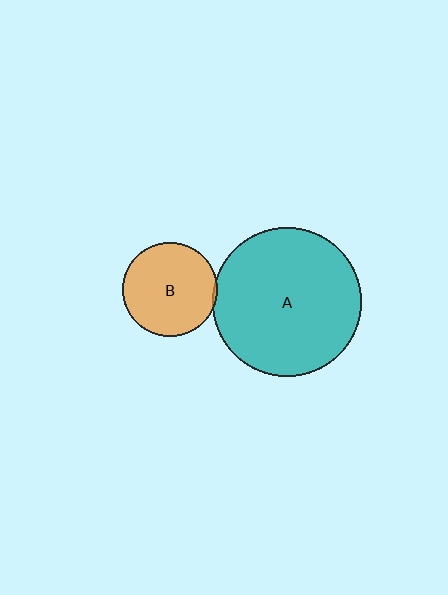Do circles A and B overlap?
Yes.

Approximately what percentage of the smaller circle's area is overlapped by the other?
Approximately 5%.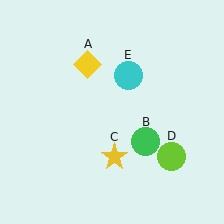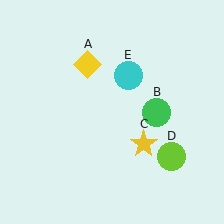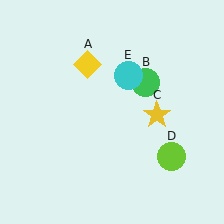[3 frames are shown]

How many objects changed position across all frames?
2 objects changed position: green circle (object B), yellow star (object C).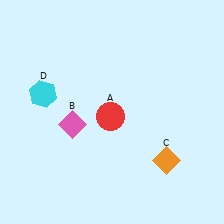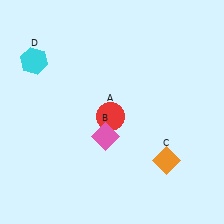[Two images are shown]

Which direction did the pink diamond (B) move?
The pink diamond (B) moved right.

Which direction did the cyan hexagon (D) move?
The cyan hexagon (D) moved up.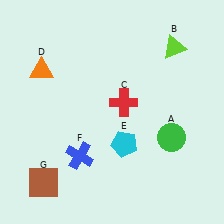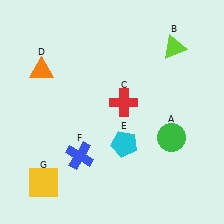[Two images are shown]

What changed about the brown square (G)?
In Image 1, G is brown. In Image 2, it changed to yellow.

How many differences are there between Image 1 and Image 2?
There is 1 difference between the two images.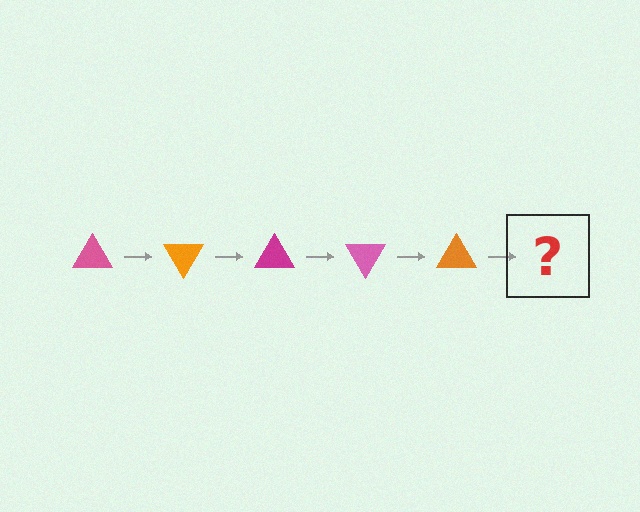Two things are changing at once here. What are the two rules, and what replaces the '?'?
The two rules are that it rotates 60 degrees each step and the color cycles through pink, orange, and magenta. The '?' should be a magenta triangle, rotated 300 degrees from the start.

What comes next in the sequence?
The next element should be a magenta triangle, rotated 300 degrees from the start.